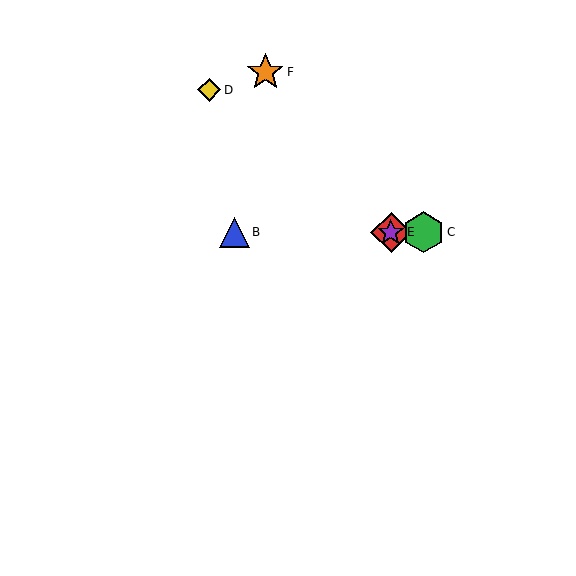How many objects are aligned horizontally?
4 objects (A, B, C, E) are aligned horizontally.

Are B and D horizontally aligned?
No, B is at y≈232 and D is at y≈90.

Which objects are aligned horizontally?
Objects A, B, C, E are aligned horizontally.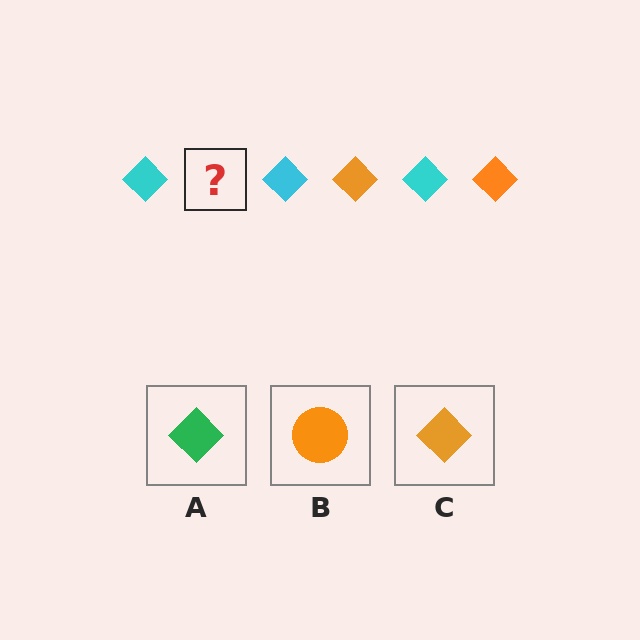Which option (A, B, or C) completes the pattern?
C.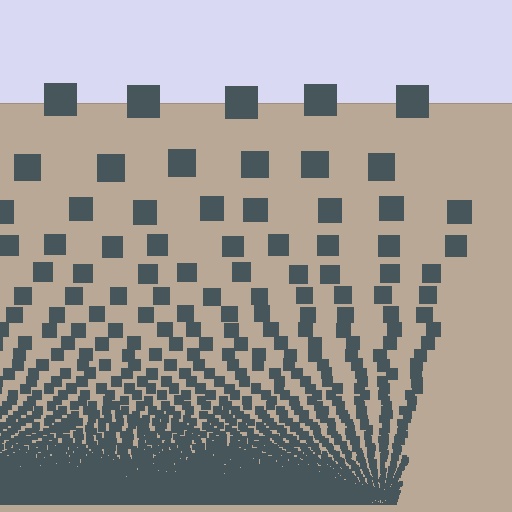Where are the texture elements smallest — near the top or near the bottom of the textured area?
Near the bottom.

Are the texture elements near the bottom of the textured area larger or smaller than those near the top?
Smaller. The gradient is inverted — elements near the bottom are smaller and denser.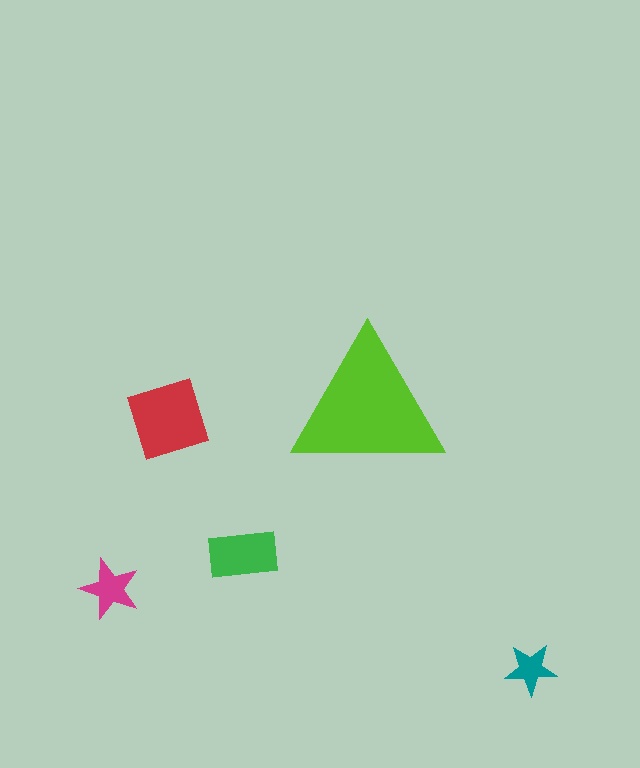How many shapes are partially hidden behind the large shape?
0 shapes are partially hidden.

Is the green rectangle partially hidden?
No, the green rectangle is fully visible.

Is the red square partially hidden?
No, the red square is fully visible.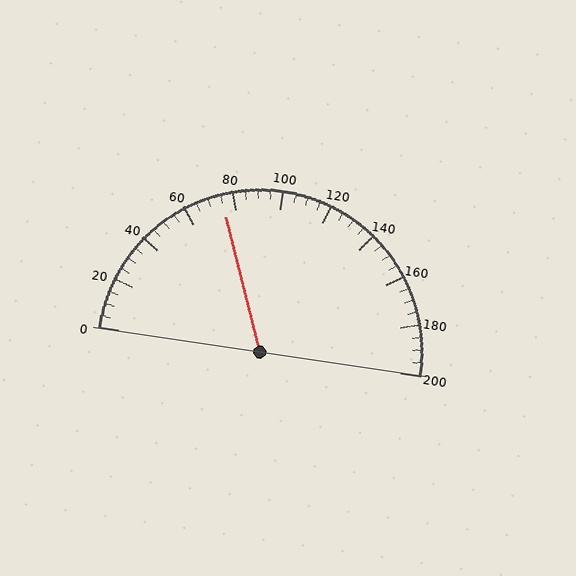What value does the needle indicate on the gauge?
The needle indicates approximately 75.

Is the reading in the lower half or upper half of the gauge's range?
The reading is in the lower half of the range (0 to 200).